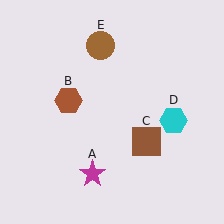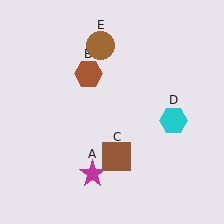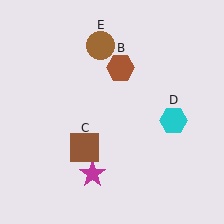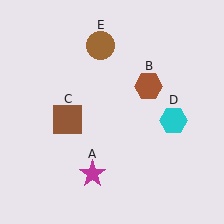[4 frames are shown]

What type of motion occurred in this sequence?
The brown hexagon (object B), brown square (object C) rotated clockwise around the center of the scene.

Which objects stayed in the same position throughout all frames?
Magenta star (object A) and cyan hexagon (object D) and brown circle (object E) remained stationary.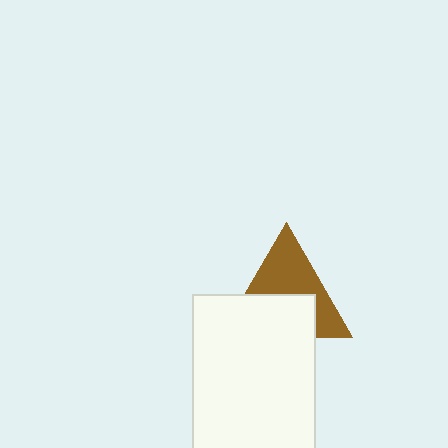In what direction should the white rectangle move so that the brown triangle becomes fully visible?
The white rectangle should move down. That is the shortest direction to clear the overlap and leave the brown triangle fully visible.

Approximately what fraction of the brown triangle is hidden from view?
Roughly 47% of the brown triangle is hidden behind the white rectangle.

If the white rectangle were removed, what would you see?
You would see the complete brown triangle.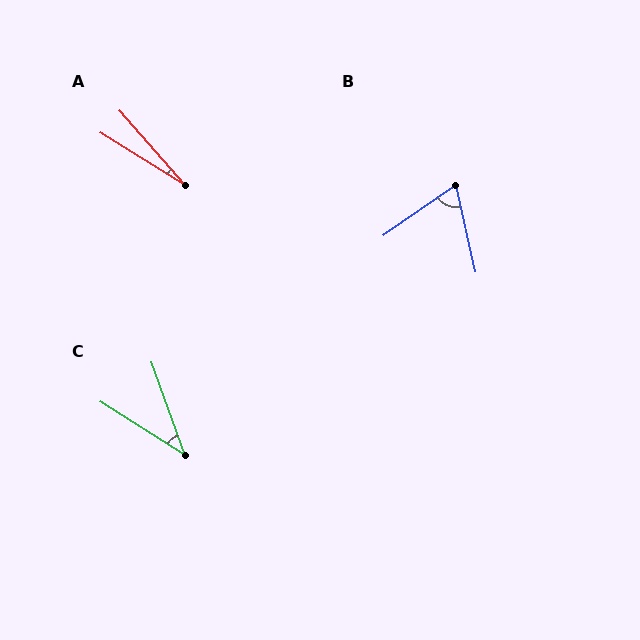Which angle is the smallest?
A, at approximately 17 degrees.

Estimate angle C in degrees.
Approximately 38 degrees.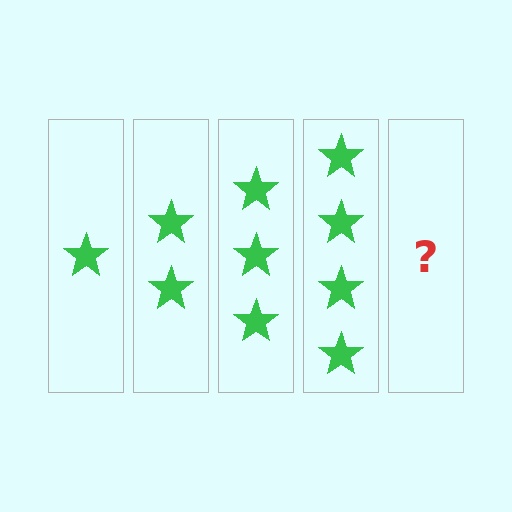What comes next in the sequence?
The next element should be 5 stars.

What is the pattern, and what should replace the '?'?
The pattern is that each step adds one more star. The '?' should be 5 stars.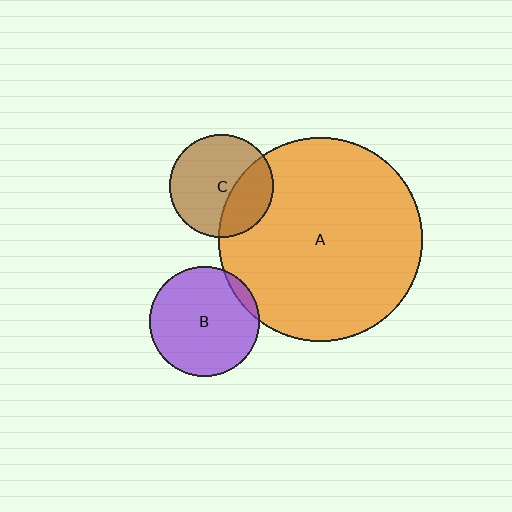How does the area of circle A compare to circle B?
Approximately 3.4 times.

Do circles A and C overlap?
Yes.